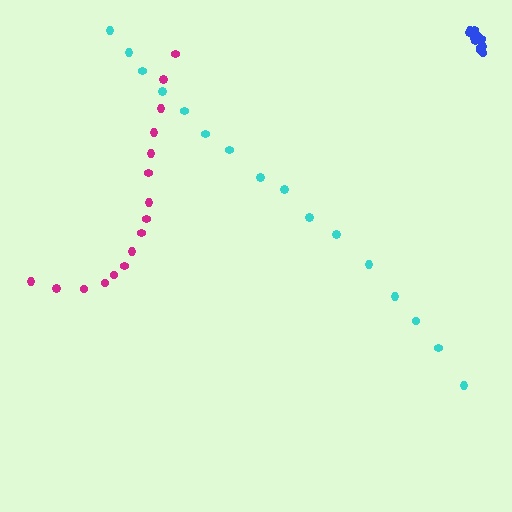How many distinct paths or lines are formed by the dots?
There are 3 distinct paths.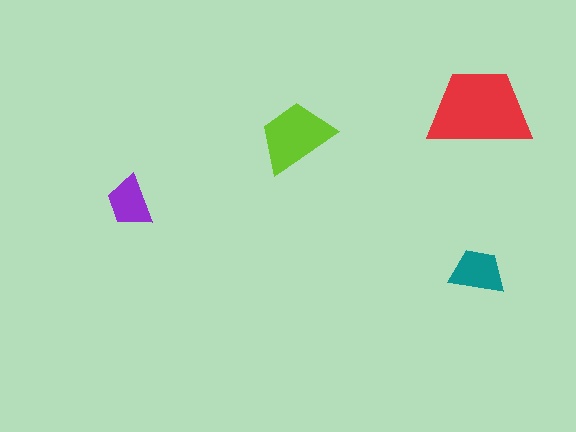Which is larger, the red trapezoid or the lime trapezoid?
The red one.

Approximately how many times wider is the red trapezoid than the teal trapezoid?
About 2 times wider.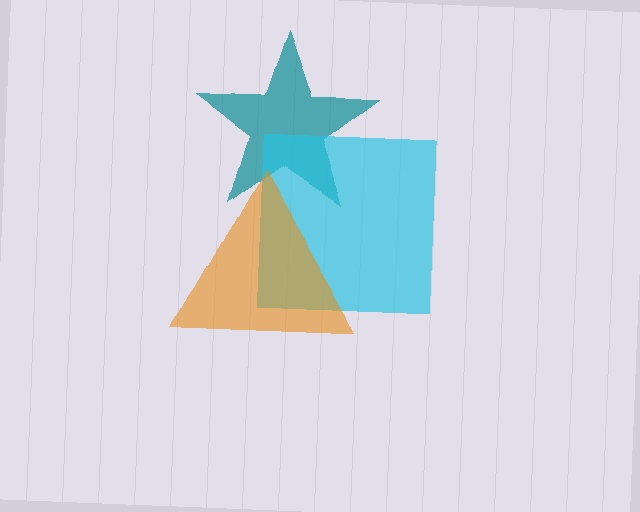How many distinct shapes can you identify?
There are 3 distinct shapes: a teal star, a cyan square, an orange triangle.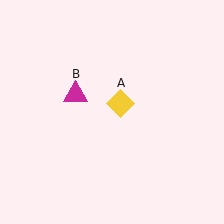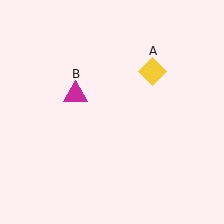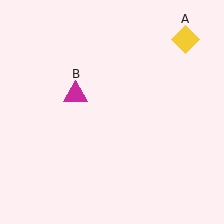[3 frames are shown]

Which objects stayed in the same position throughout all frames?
Magenta triangle (object B) remained stationary.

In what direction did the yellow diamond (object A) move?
The yellow diamond (object A) moved up and to the right.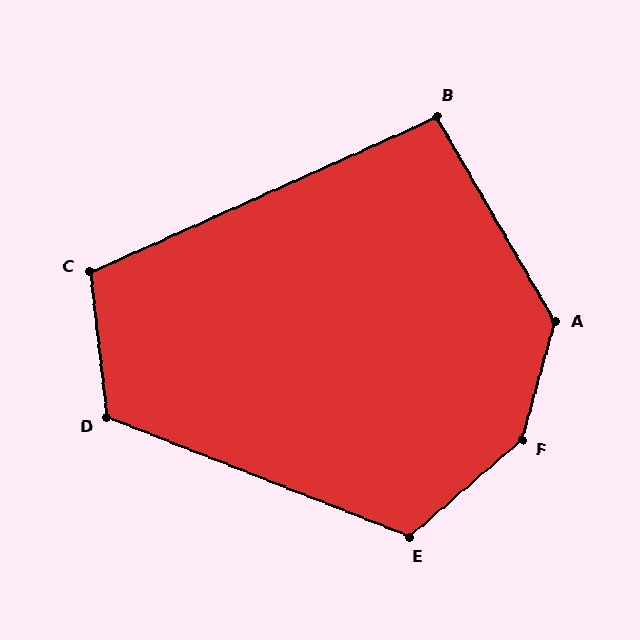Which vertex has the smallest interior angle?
B, at approximately 96 degrees.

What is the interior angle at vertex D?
Approximately 118 degrees (obtuse).